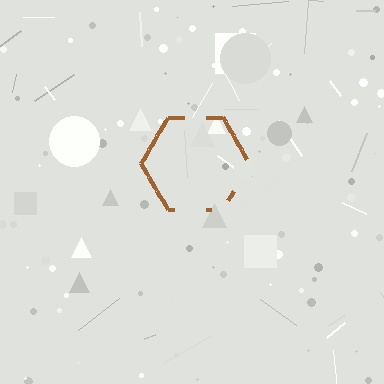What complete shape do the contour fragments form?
The contour fragments form a hexagon.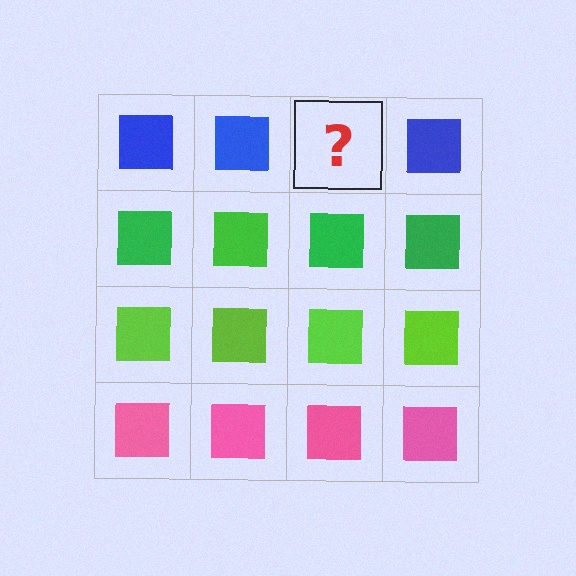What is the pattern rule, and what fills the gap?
The rule is that each row has a consistent color. The gap should be filled with a blue square.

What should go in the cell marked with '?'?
The missing cell should contain a blue square.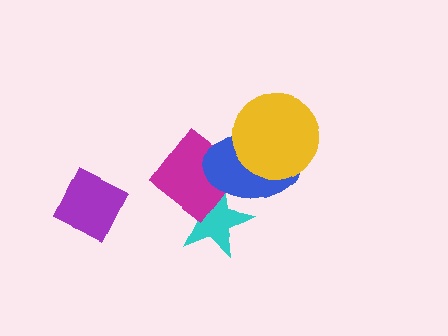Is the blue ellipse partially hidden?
Yes, it is partially covered by another shape.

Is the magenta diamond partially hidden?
Yes, it is partially covered by another shape.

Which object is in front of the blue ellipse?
The yellow circle is in front of the blue ellipse.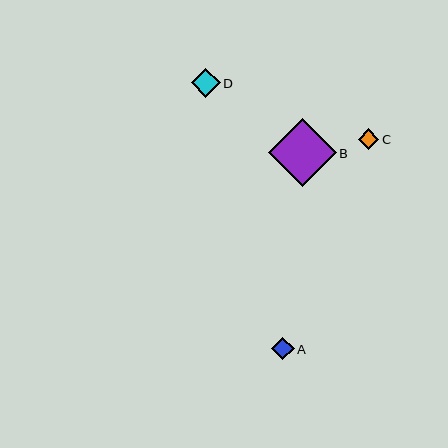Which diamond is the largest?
Diamond B is the largest with a size of approximately 68 pixels.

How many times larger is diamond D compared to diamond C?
Diamond D is approximately 1.4 times the size of diamond C.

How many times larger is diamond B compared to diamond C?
Diamond B is approximately 3.3 times the size of diamond C.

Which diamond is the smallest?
Diamond C is the smallest with a size of approximately 21 pixels.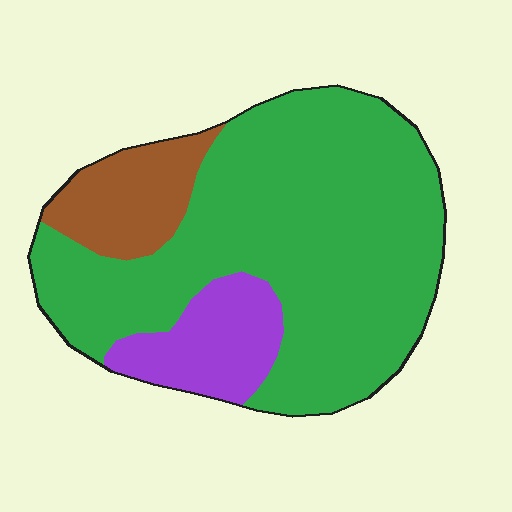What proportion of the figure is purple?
Purple takes up about one eighth (1/8) of the figure.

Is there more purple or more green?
Green.